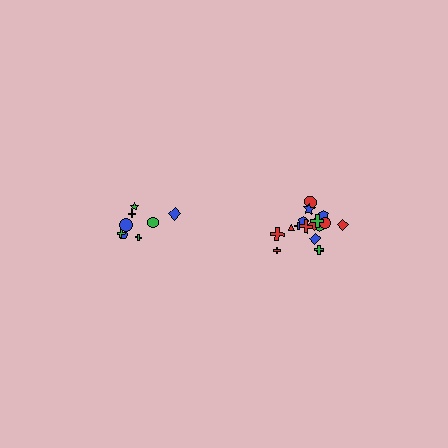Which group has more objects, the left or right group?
The right group.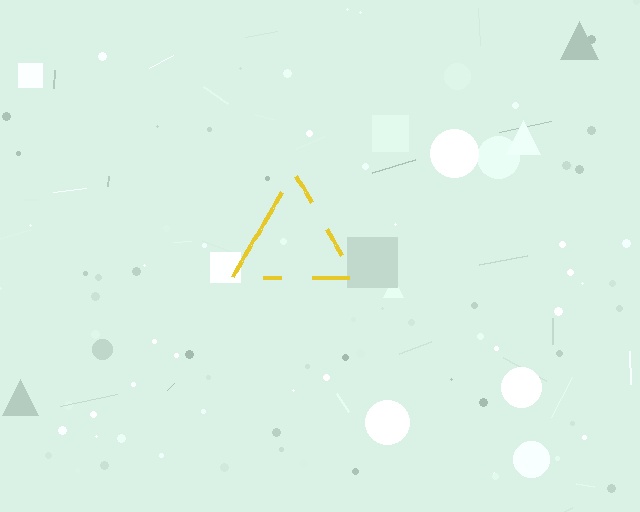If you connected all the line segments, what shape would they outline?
They would outline a triangle.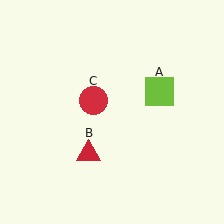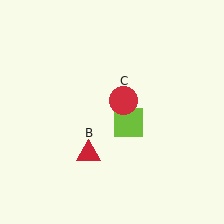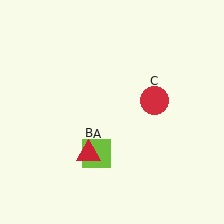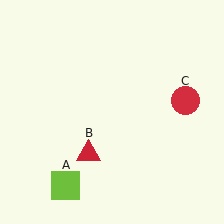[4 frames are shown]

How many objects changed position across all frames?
2 objects changed position: lime square (object A), red circle (object C).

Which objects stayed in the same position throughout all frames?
Red triangle (object B) remained stationary.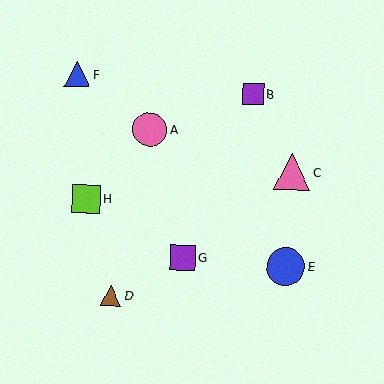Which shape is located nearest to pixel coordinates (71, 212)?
The lime square (labeled H) at (86, 199) is nearest to that location.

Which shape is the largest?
The blue circle (labeled E) is the largest.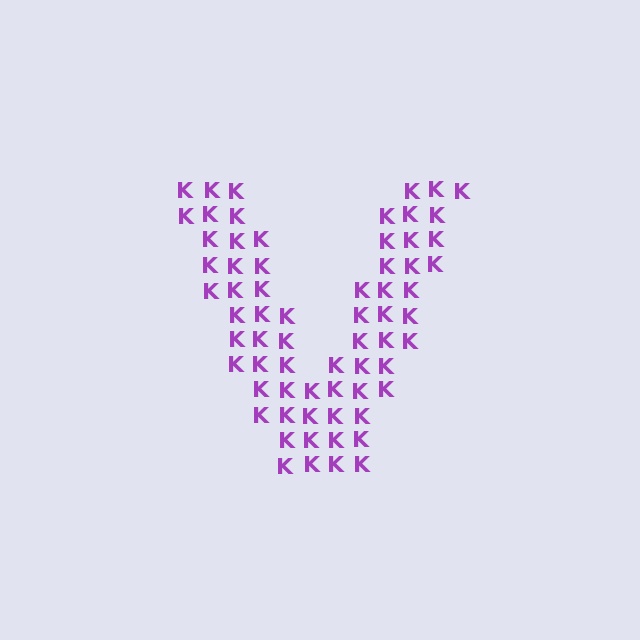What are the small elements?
The small elements are letter K's.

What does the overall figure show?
The overall figure shows the letter V.